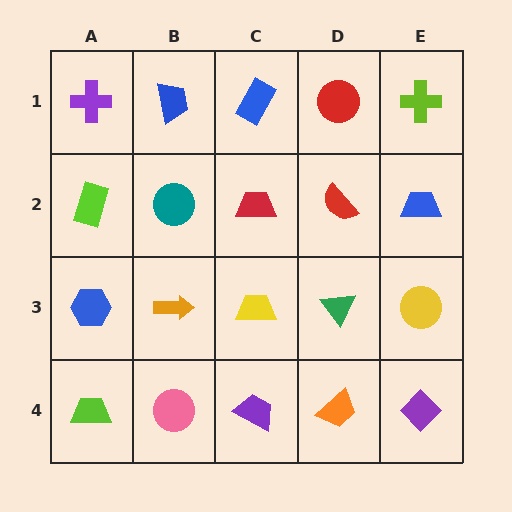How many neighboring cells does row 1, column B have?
3.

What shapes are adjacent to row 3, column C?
A red trapezoid (row 2, column C), a purple trapezoid (row 4, column C), an orange arrow (row 3, column B), a green triangle (row 3, column D).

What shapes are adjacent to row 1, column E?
A blue trapezoid (row 2, column E), a red circle (row 1, column D).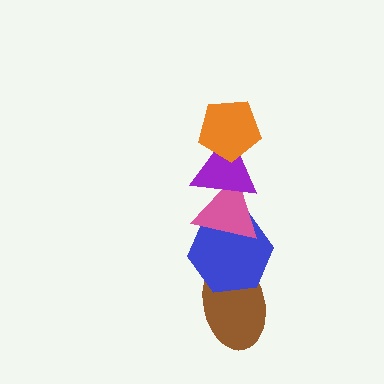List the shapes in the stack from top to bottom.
From top to bottom: the orange pentagon, the purple triangle, the pink triangle, the blue hexagon, the brown ellipse.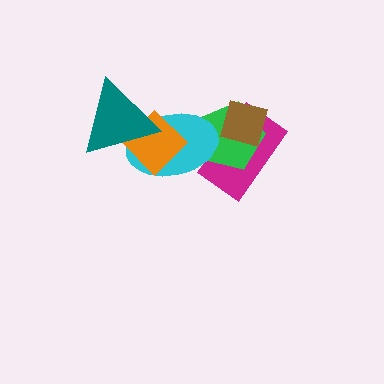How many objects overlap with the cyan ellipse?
4 objects overlap with the cyan ellipse.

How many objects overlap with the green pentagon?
3 objects overlap with the green pentagon.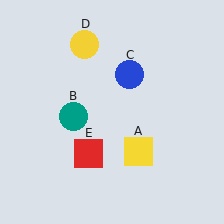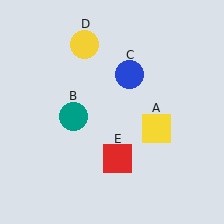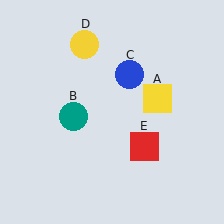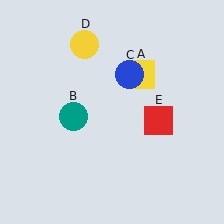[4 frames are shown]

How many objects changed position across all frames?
2 objects changed position: yellow square (object A), red square (object E).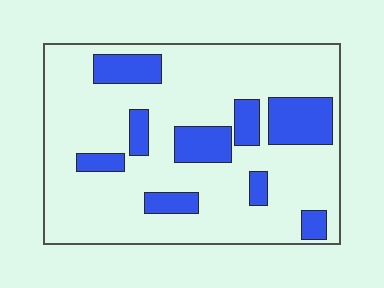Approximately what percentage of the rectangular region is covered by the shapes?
Approximately 20%.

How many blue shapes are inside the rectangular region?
9.